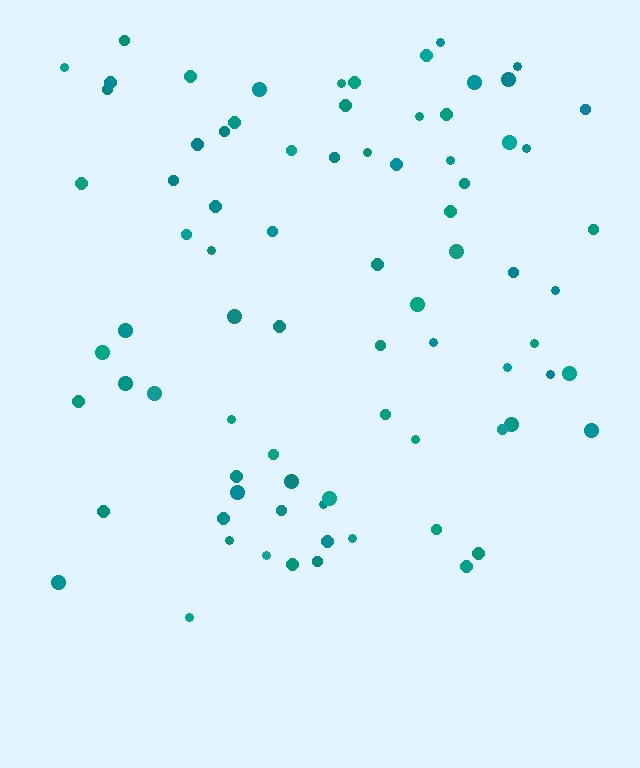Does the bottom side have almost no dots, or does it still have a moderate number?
Still a moderate number, just noticeably fewer than the top.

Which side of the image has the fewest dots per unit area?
The bottom.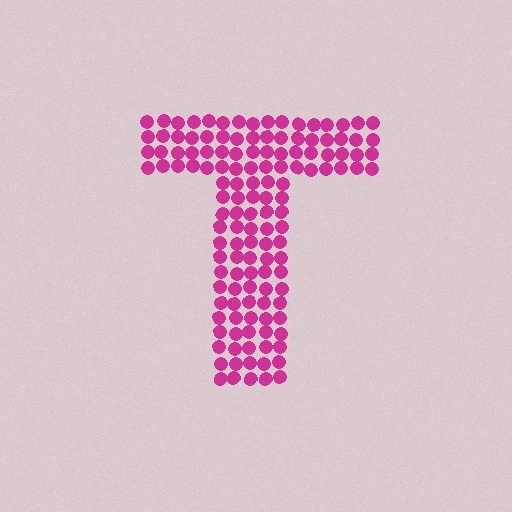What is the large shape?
The large shape is the letter T.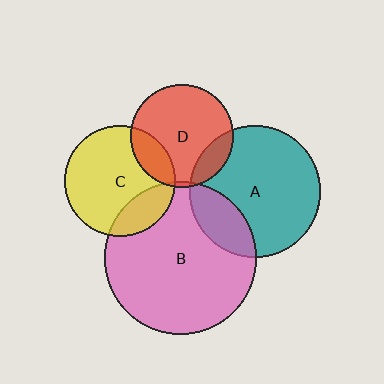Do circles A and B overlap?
Yes.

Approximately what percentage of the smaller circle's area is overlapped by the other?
Approximately 20%.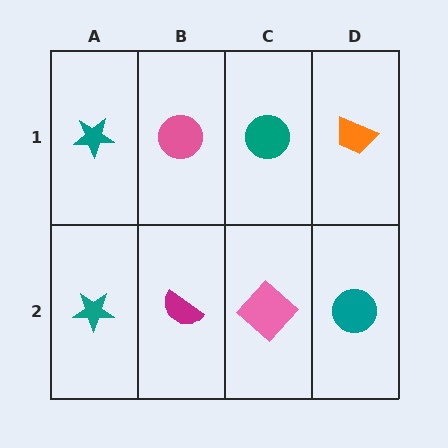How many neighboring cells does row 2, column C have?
3.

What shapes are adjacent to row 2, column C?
A teal circle (row 1, column C), a magenta semicircle (row 2, column B), a teal circle (row 2, column D).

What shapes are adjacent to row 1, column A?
A teal star (row 2, column A), a pink circle (row 1, column B).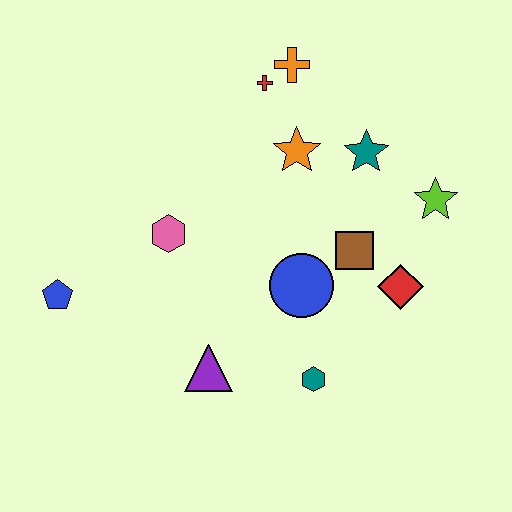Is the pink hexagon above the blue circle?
Yes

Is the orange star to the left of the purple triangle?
No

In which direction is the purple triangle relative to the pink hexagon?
The purple triangle is below the pink hexagon.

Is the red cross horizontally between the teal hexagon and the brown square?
No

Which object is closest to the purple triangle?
The teal hexagon is closest to the purple triangle.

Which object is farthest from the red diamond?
The blue pentagon is farthest from the red diamond.